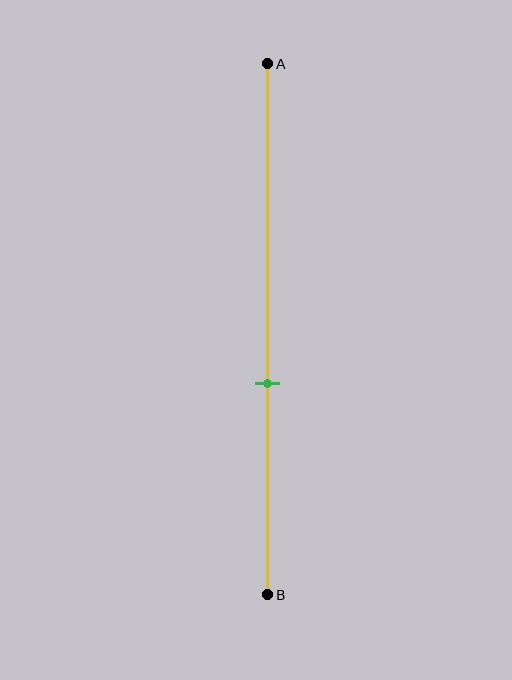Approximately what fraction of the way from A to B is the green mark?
The green mark is approximately 60% of the way from A to B.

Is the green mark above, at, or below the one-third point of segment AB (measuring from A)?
The green mark is below the one-third point of segment AB.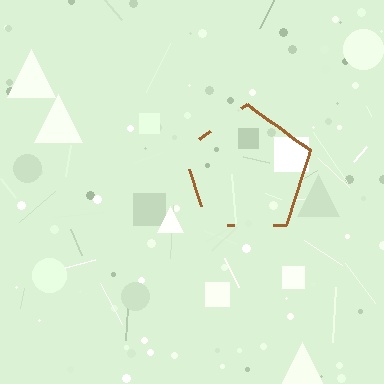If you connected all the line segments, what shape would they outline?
They would outline a pentagon.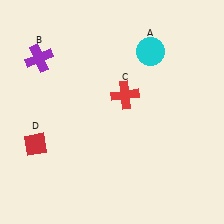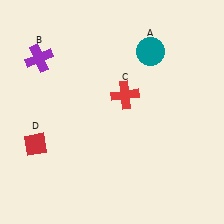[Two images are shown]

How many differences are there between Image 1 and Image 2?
There is 1 difference between the two images.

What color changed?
The circle (A) changed from cyan in Image 1 to teal in Image 2.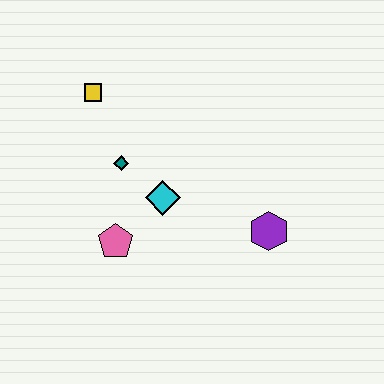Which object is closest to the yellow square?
The teal diamond is closest to the yellow square.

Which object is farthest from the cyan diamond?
The yellow square is farthest from the cyan diamond.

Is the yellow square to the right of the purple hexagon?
No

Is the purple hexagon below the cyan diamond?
Yes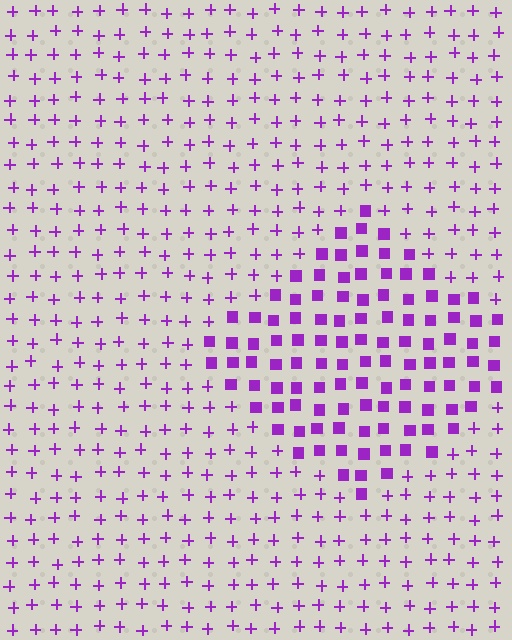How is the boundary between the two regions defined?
The boundary is defined by a change in element shape: squares inside vs. plus signs outside. All elements share the same color and spacing.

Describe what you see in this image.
The image is filled with small purple elements arranged in a uniform grid. A diamond-shaped region contains squares, while the surrounding area contains plus signs. The boundary is defined purely by the change in element shape.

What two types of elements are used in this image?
The image uses squares inside the diamond region and plus signs outside it.